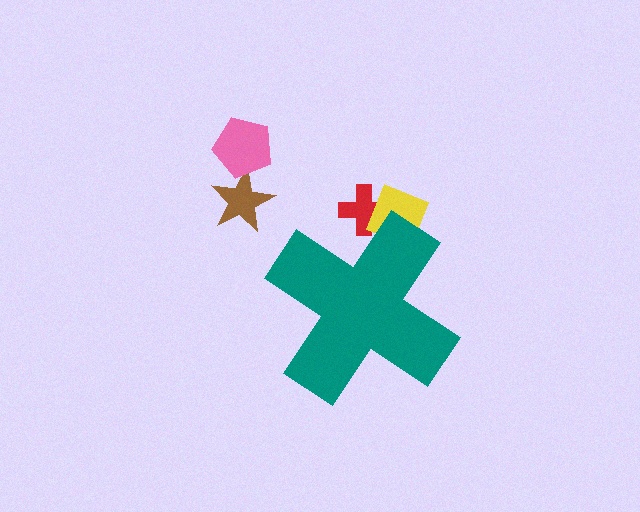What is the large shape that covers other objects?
A teal cross.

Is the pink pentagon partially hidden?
No, the pink pentagon is fully visible.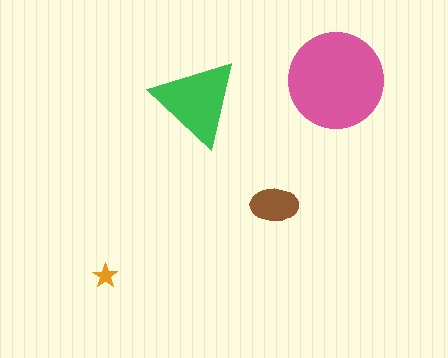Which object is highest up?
The pink circle is topmost.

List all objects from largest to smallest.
The pink circle, the green triangle, the brown ellipse, the orange star.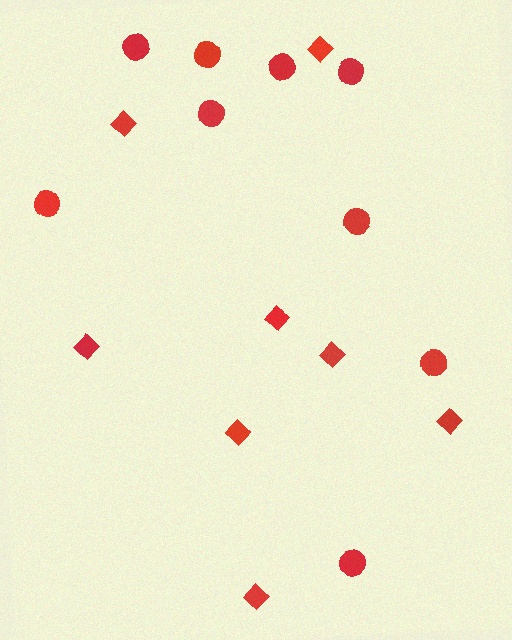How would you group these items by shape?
There are 2 groups: one group of diamonds (8) and one group of circles (9).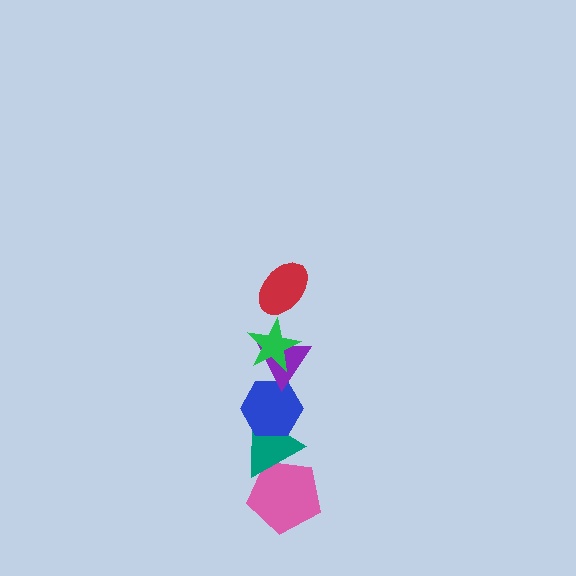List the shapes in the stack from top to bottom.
From top to bottom: the red ellipse, the green star, the purple triangle, the blue hexagon, the teal triangle, the pink pentagon.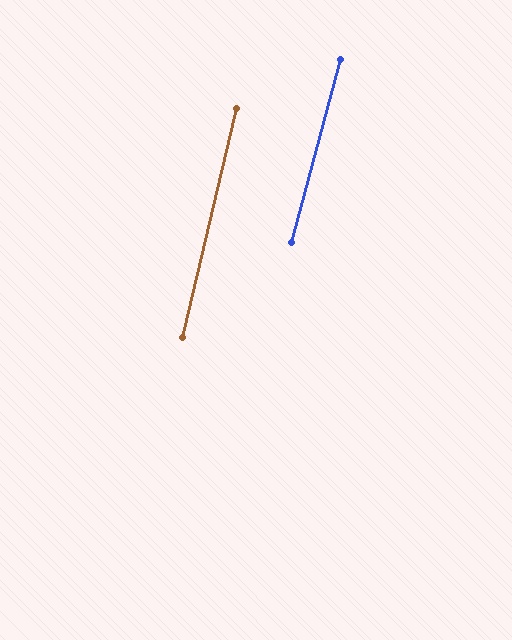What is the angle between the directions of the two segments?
Approximately 2 degrees.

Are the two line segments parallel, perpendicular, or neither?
Parallel — their directions differ by only 1.7°.